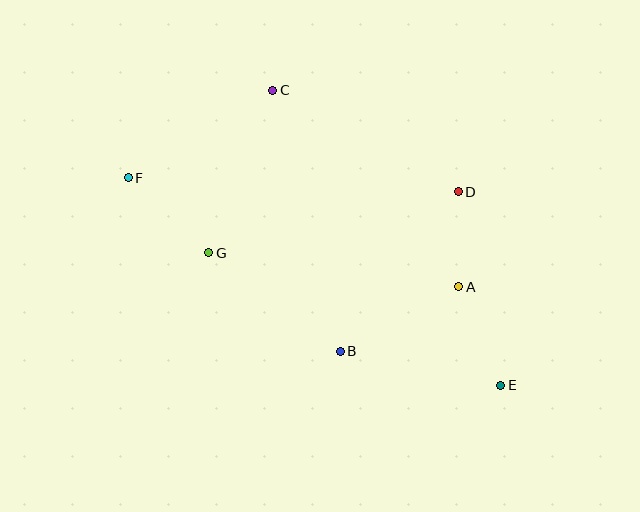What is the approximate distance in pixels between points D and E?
The distance between D and E is approximately 198 pixels.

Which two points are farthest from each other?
Points E and F are farthest from each other.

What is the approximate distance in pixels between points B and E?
The distance between B and E is approximately 164 pixels.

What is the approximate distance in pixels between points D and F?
The distance between D and F is approximately 331 pixels.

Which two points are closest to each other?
Points A and D are closest to each other.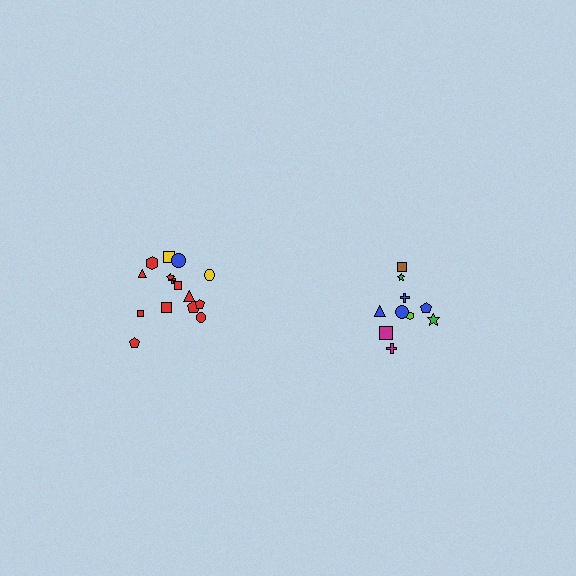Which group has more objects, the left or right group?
The left group.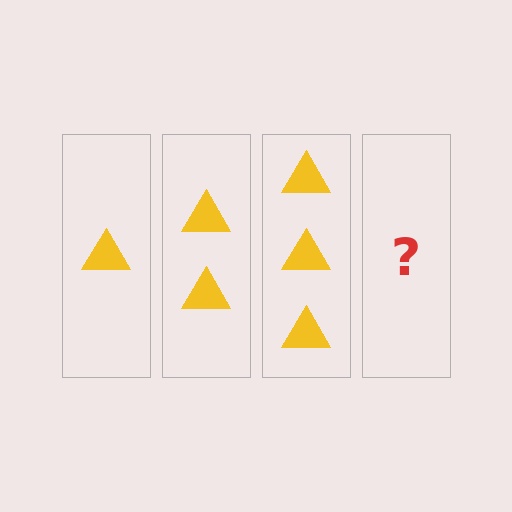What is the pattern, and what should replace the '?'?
The pattern is that each step adds one more triangle. The '?' should be 4 triangles.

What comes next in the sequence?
The next element should be 4 triangles.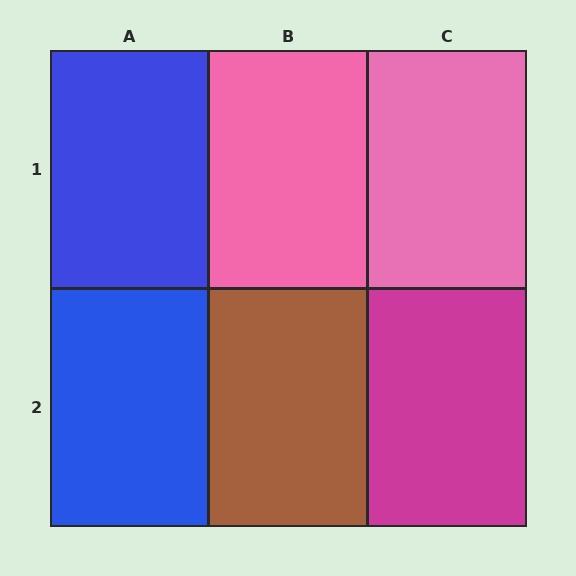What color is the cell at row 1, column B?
Pink.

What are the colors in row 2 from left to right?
Blue, brown, magenta.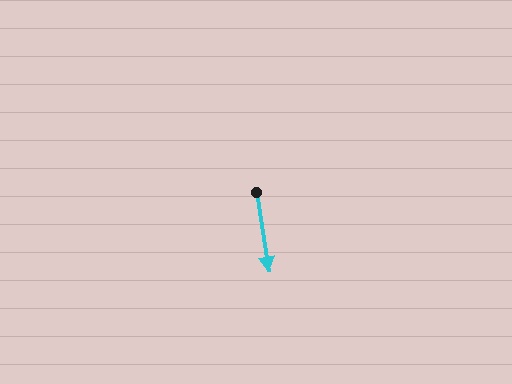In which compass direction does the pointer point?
South.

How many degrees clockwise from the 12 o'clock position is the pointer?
Approximately 171 degrees.